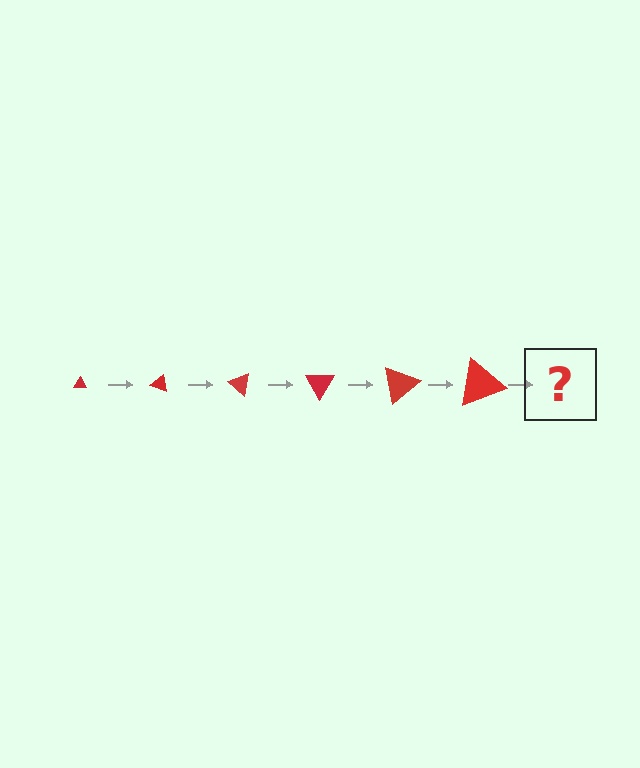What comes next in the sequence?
The next element should be a triangle, larger than the previous one and rotated 120 degrees from the start.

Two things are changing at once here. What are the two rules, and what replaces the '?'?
The two rules are that the triangle grows larger each step and it rotates 20 degrees each step. The '?' should be a triangle, larger than the previous one and rotated 120 degrees from the start.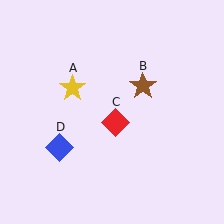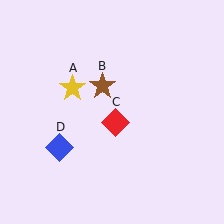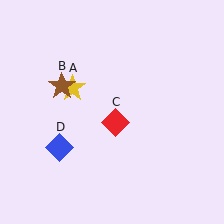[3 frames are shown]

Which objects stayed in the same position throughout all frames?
Yellow star (object A) and red diamond (object C) and blue diamond (object D) remained stationary.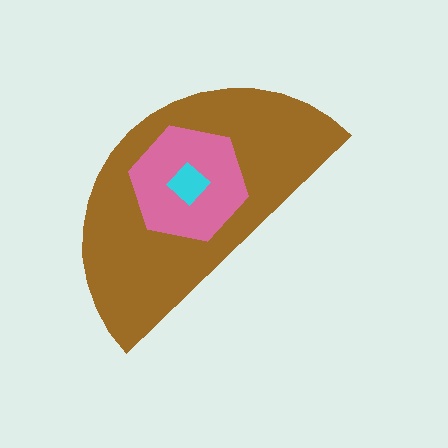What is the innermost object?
The cyan diamond.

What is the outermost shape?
The brown semicircle.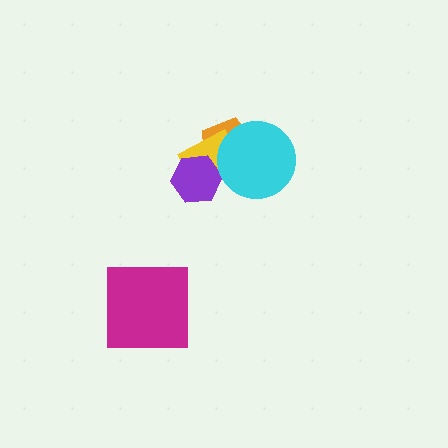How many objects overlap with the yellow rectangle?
3 objects overlap with the yellow rectangle.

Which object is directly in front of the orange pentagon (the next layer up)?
The yellow rectangle is directly in front of the orange pentagon.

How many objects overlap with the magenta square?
0 objects overlap with the magenta square.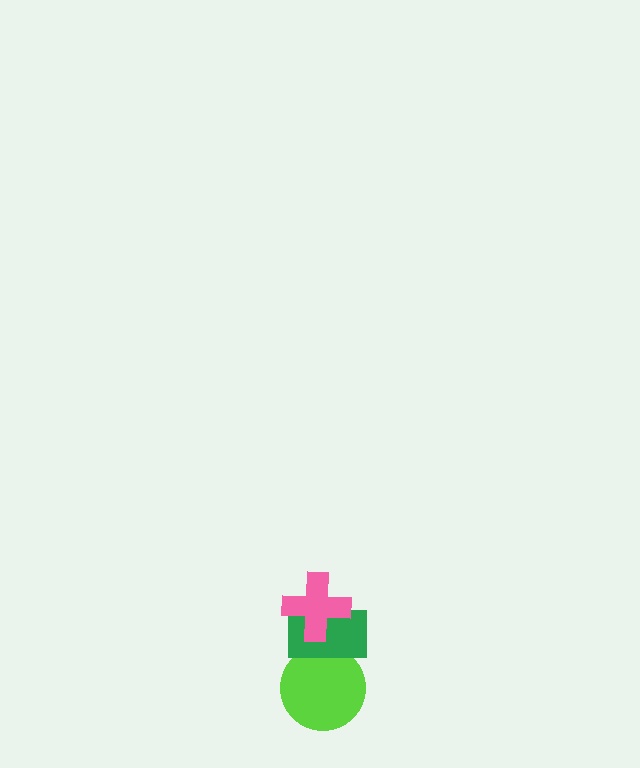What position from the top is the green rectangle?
The green rectangle is 2nd from the top.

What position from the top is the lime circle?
The lime circle is 3rd from the top.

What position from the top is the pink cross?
The pink cross is 1st from the top.